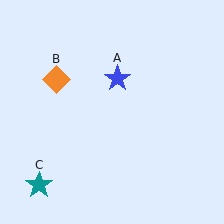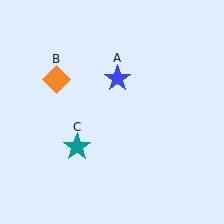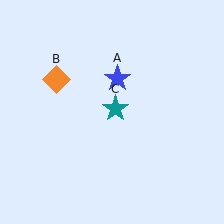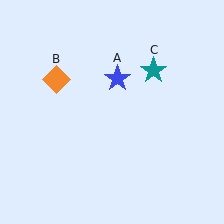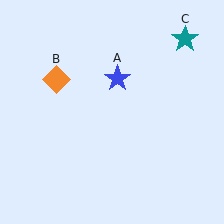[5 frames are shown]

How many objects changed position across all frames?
1 object changed position: teal star (object C).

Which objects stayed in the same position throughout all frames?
Blue star (object A) and orange diamond (object B) remained stationary.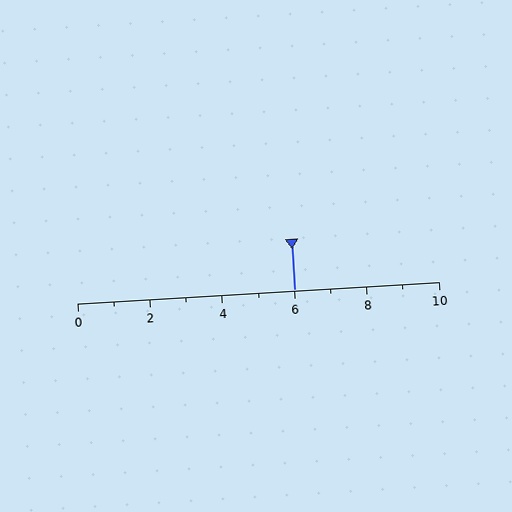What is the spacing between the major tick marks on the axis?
The major ticks are spaced 2 apart.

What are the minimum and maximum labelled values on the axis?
The axis runs from 0 to 10.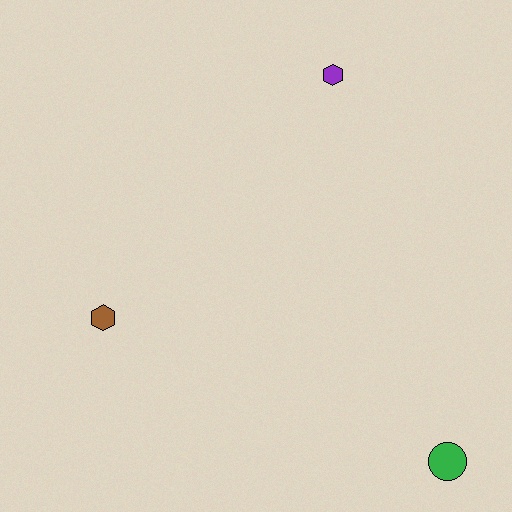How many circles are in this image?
There is 1 circle.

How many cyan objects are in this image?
There are no cyan objects.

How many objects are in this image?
There are 3 objects.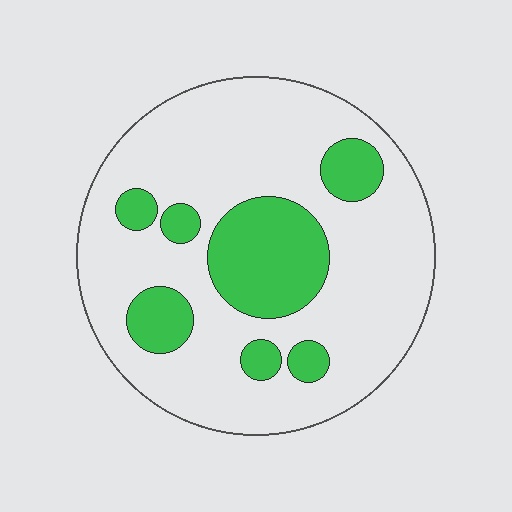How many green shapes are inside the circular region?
7.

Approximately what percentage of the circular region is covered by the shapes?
Approximately 25%.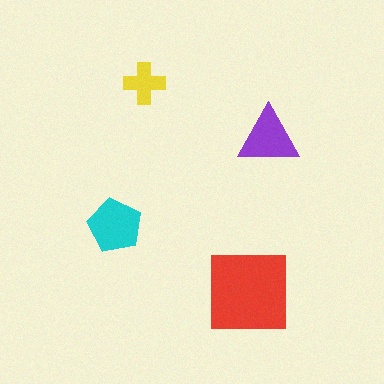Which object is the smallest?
The yellow cross.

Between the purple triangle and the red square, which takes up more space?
The red square.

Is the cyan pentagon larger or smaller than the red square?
Smaller.